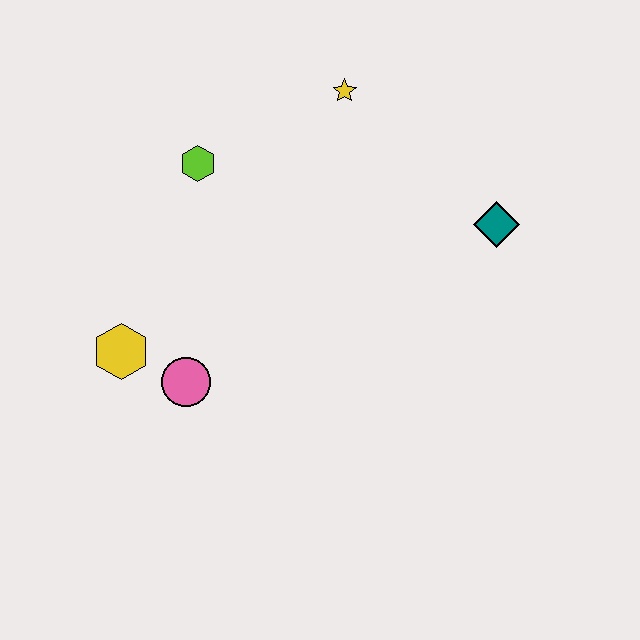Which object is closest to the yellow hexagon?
The pink circle is closest to the yellow hexagon.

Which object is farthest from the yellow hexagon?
The teal diamond is farthest from the yellow hexagon.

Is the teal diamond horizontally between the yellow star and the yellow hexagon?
No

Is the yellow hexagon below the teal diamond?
Yes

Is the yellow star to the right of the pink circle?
Yes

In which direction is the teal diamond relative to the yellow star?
The teal diamond is to the right of the yellow star.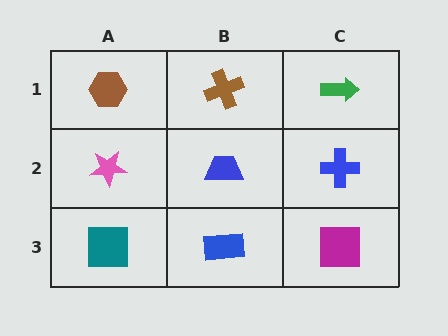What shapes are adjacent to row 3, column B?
A blue trapezoid (row 2, column B), a teal square (row 3, column A), a magenta square (row 3, column C).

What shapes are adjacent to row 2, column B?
A brown cross (row 1, column B), a blue rectangle (row 3, column B), a pink star (row 2, column A), a blue cross (row 2, column C).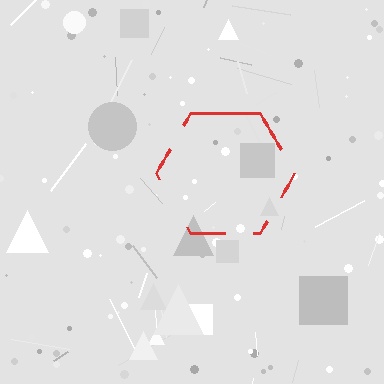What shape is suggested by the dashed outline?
The dashed outline suggests a hexagon.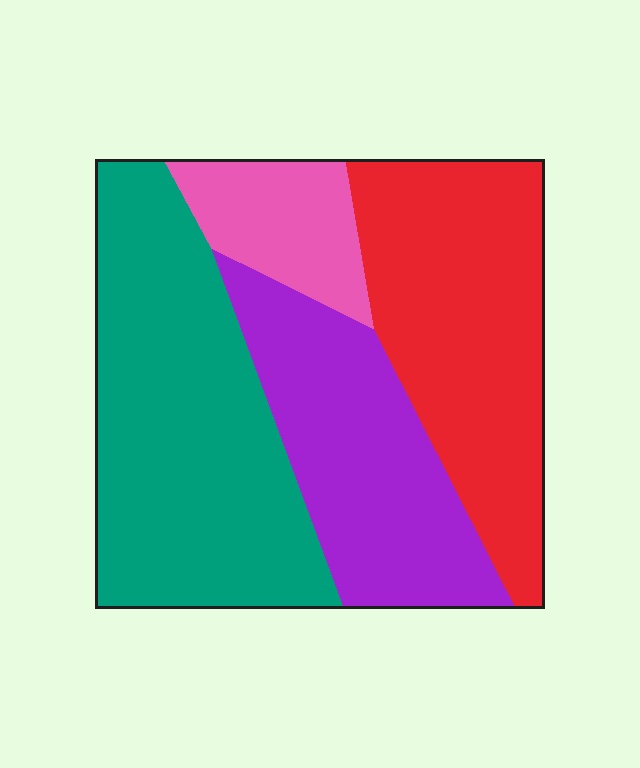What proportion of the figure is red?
Red takes up between a quarter and a half of the figure.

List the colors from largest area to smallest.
From largest to smallest: teal, red, purple, pink.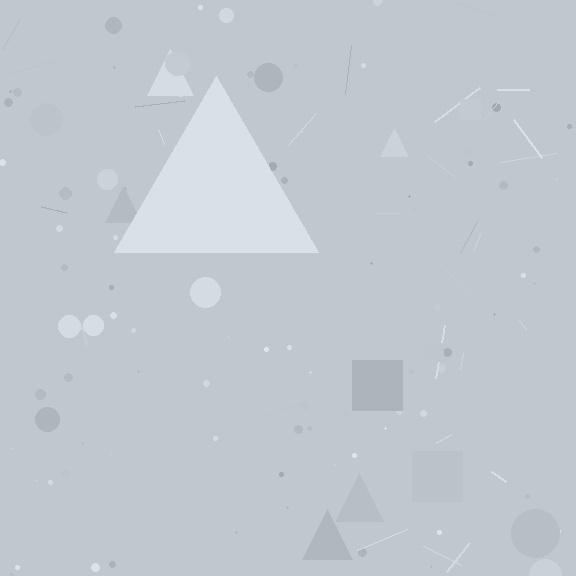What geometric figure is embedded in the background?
A triangle is embedded in the background.